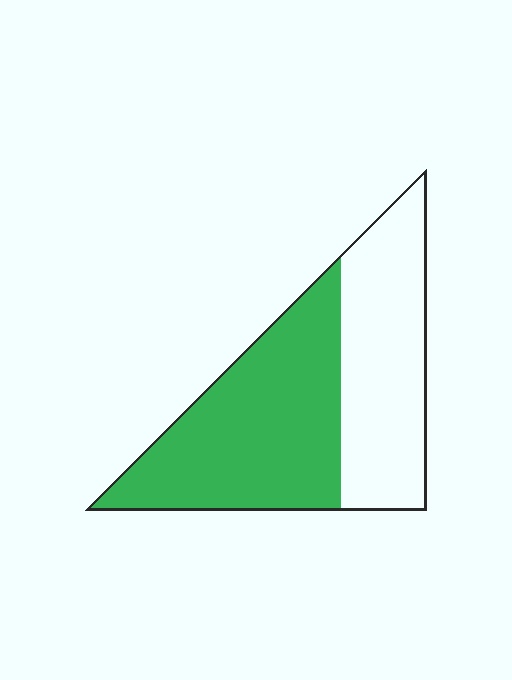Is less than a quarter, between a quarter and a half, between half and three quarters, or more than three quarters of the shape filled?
Between half and three quarters.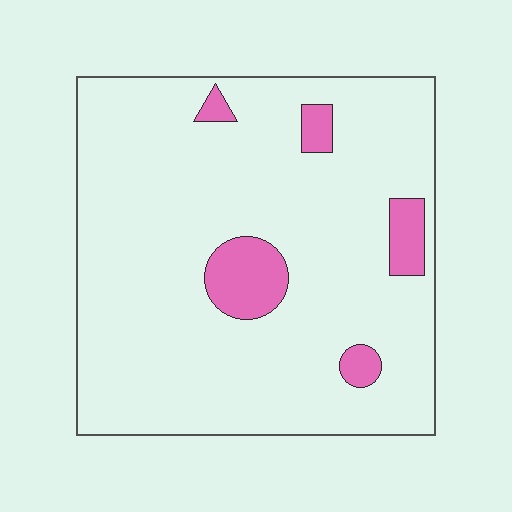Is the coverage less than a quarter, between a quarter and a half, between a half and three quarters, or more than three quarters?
Less than a quarter.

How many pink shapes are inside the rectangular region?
5.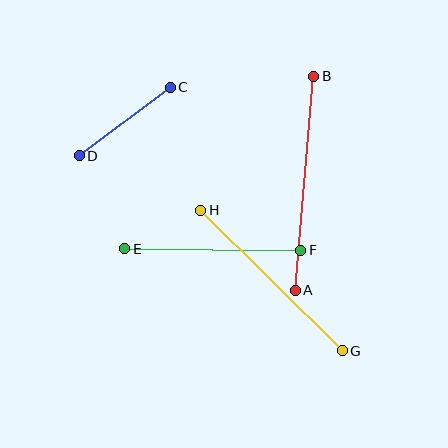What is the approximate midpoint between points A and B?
The midpoint is at approximately (305, 183) pixels.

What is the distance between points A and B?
The distance is approximately 215 pixels.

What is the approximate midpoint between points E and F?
The midpoint is at approximately (213, 249) pixels.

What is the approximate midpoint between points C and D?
The midpoint is at approximately (125, 122) pixels.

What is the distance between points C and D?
The distance is approximately 114 pixels.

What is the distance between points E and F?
The distance is approximately 176 pixels.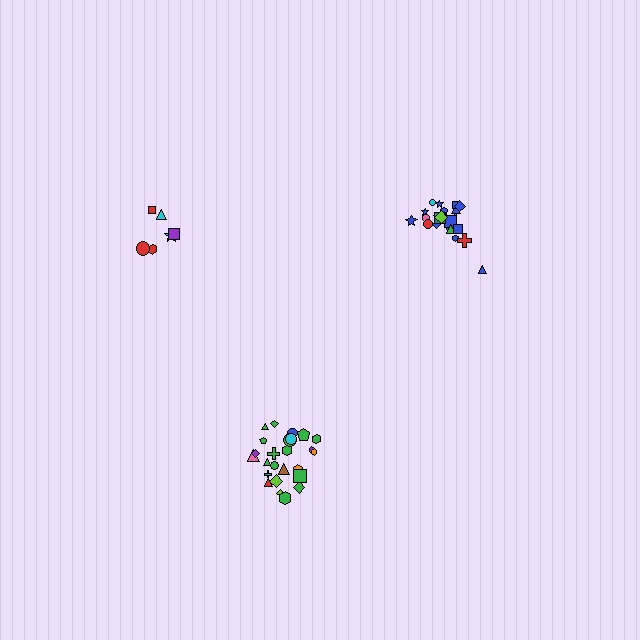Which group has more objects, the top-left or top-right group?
The top-right group.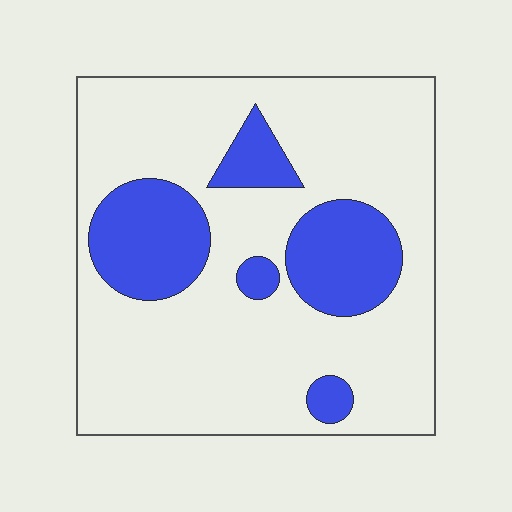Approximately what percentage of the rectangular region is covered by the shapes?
Approximately 25%.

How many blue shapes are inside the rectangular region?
5.